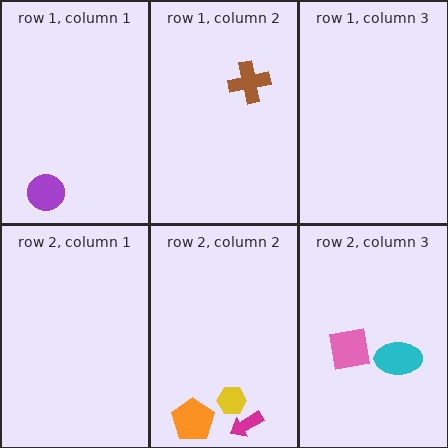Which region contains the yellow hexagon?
The row 2, column 2 region.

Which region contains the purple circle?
The row 1, column 1 region.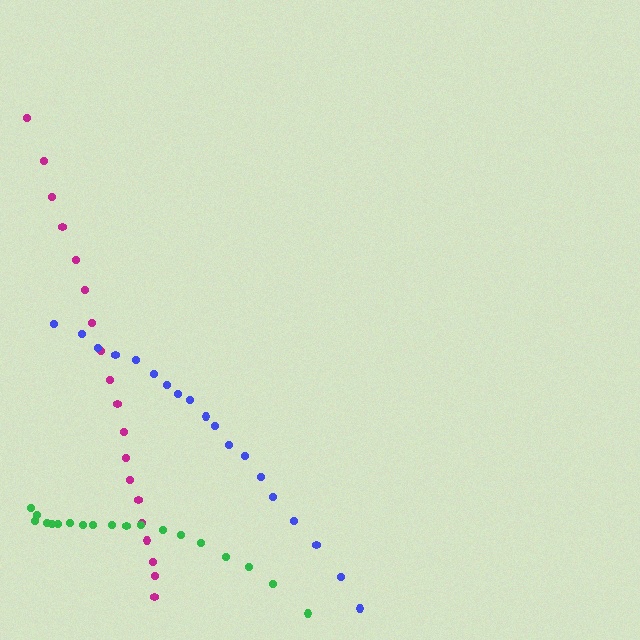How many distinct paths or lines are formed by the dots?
There are 3 distinct paths.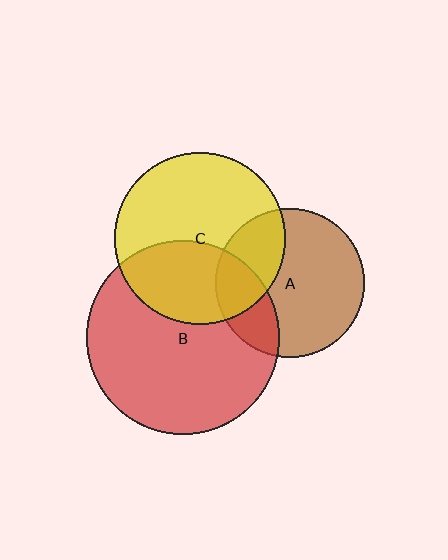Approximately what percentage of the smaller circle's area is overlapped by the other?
Approximately 30%.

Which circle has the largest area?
Circle B (red).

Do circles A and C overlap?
Yes.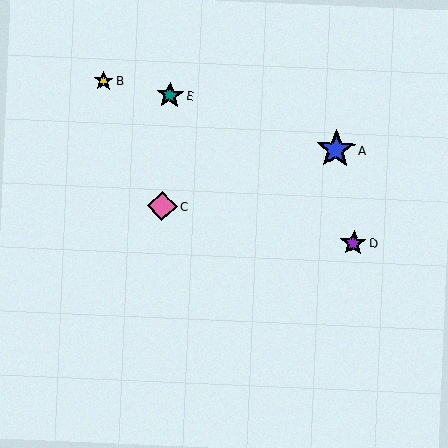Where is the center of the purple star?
The center of the purple star is at (353, 243).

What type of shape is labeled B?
Shape B is a yellow star.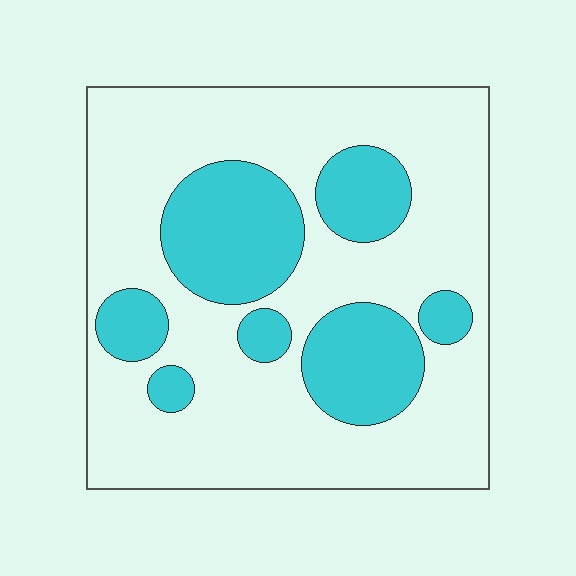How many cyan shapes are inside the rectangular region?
7.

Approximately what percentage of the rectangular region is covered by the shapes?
Approximately 30%.